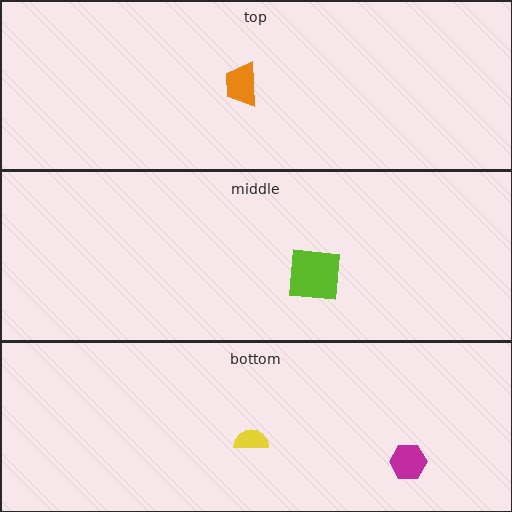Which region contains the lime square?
The middle region.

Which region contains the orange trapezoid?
The top region.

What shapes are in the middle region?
The lime square.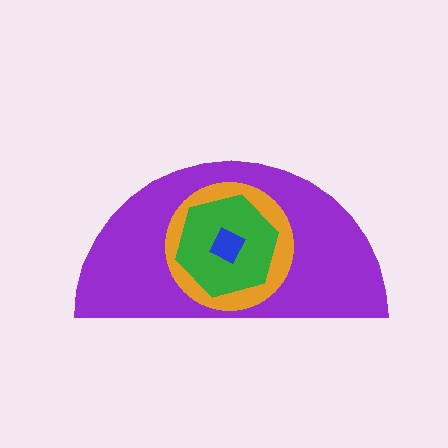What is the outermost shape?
The purple semicircle.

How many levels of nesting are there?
4.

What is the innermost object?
The blue square.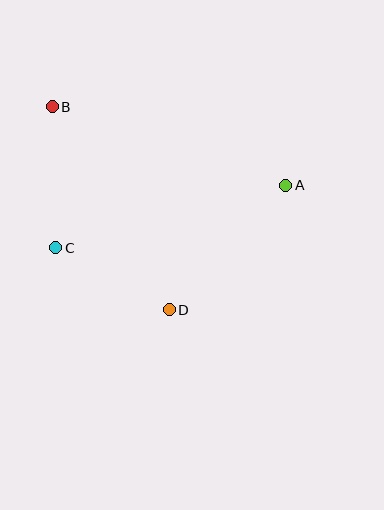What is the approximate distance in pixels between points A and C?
The distance between A and C is approximately 239 pixels.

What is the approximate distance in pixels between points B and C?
The distance between B and C is approximately 141 pixels.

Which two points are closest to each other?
Points C and D are closest to each other.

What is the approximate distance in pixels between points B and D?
The distance between B and D is approximately 235 pixels.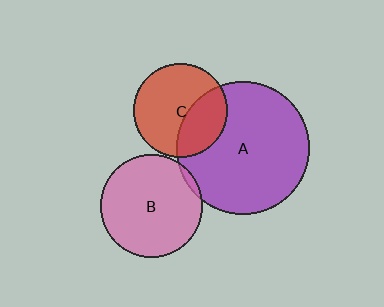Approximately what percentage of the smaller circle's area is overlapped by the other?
Approximately 35%.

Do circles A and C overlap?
Yes.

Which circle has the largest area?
Circle A (purple).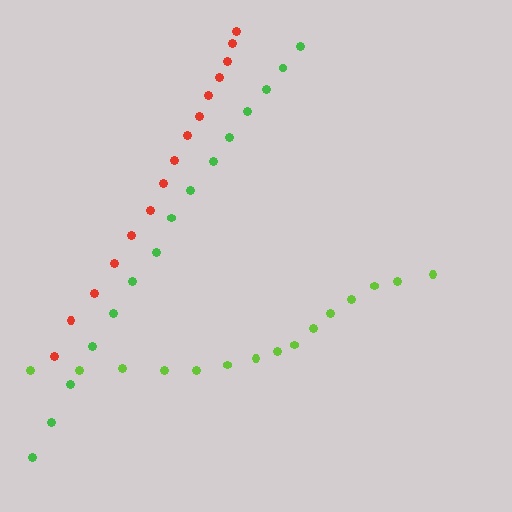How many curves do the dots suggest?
There are 3 distinct paths.